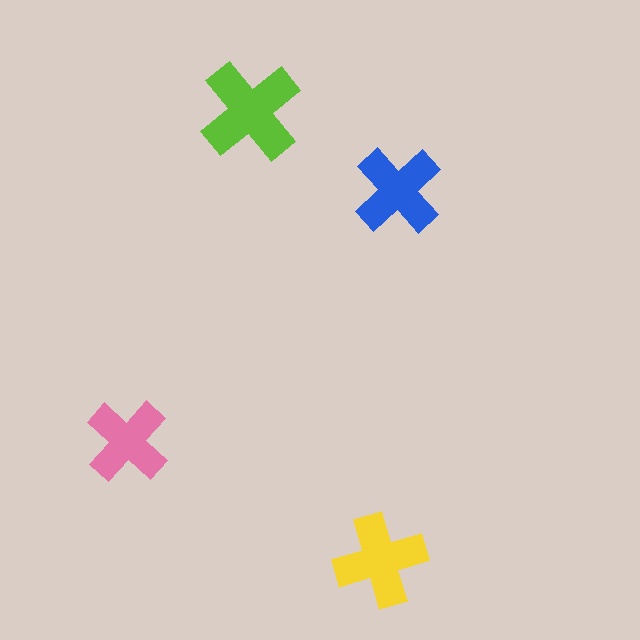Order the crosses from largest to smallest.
the lime one, the yellow one, the blue one, the pink one.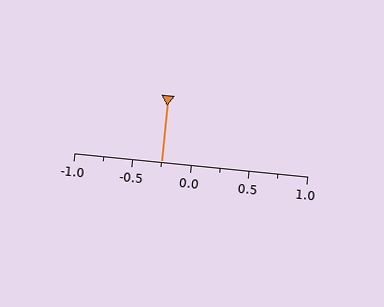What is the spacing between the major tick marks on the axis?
The major ticks are spaced 0.5 apart.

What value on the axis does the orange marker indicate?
The marker indicates approximately -0.25.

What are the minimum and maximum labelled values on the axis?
The axis runs from -1.0 to 1.0.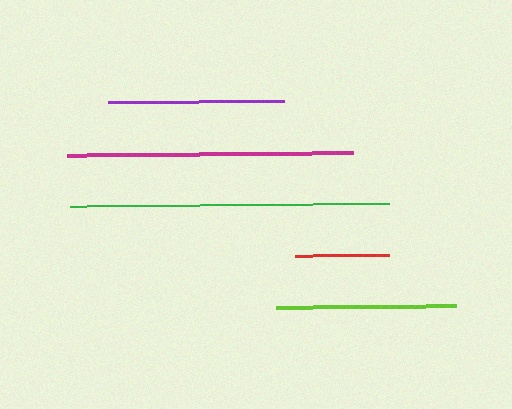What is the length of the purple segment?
The purple segment is approximately 176 pixels long.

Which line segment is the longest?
The green line is the longest at approximately 319 pixels.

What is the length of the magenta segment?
The magenta segment is approximately 286 pixels long.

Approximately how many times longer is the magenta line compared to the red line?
The magenta line is approximately 3.0 times the length of the red line.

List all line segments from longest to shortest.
From longest to shortest: green, magenta, lime, purple, red.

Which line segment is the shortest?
The red line is the shortest at approximately 94 pixels.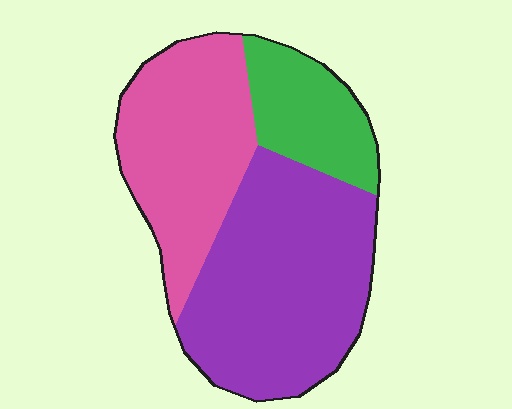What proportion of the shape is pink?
Pink covers roughly 35% of the shape.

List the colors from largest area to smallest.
From largest to smallest: purple, pink, green.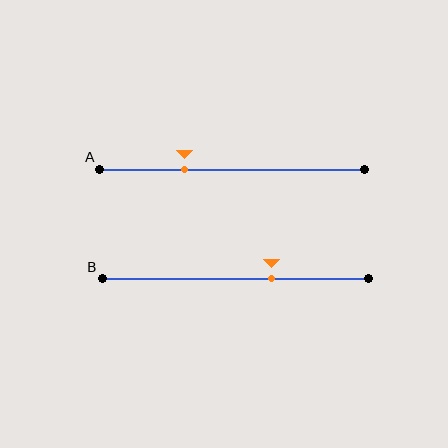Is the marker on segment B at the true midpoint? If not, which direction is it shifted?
No, the marker on segment B is shifted to the right by about 14% of the segment length.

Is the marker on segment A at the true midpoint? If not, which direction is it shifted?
No, the marker on segment A is shifted to the left by about 18% of the segment length.